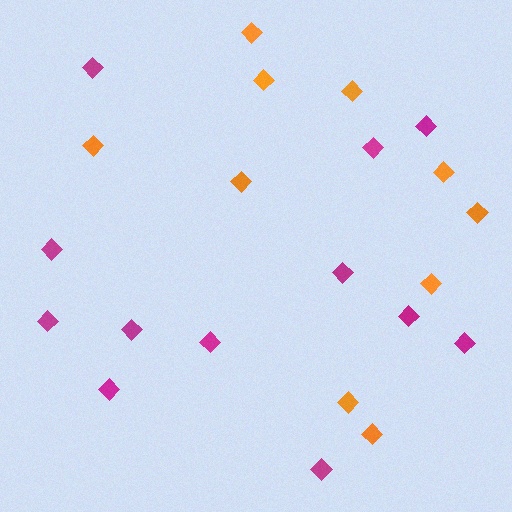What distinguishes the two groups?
There are 2 groups: one group of orange diamonds (10) and one group of magenta diamonds (12).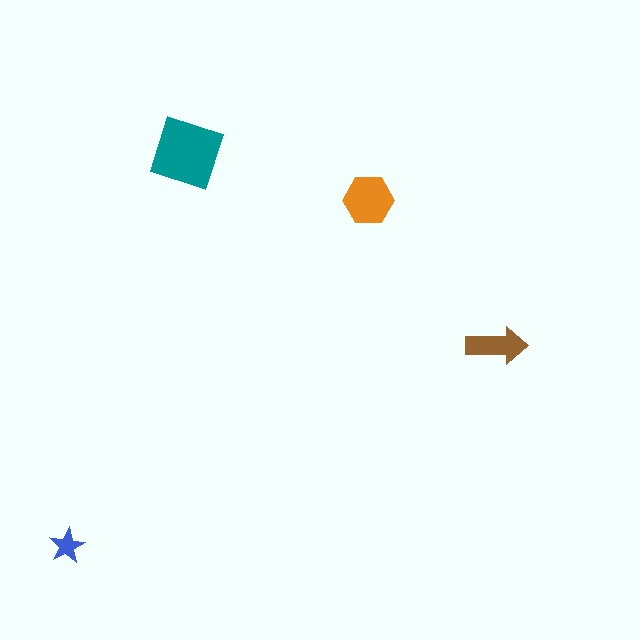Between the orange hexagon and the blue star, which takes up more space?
The orange hexagon.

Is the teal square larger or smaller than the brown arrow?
Larger.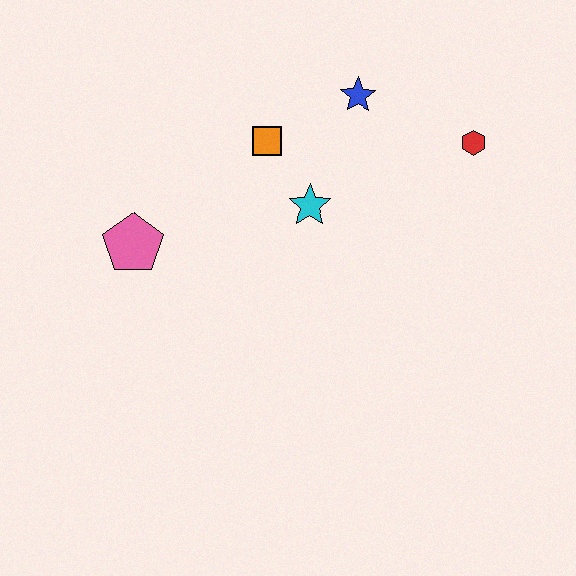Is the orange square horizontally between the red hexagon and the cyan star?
No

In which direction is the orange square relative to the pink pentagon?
The orange square is to the right of the pink pentagon.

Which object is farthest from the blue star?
The pink pentagon is farthest from the blue star.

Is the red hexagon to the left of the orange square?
No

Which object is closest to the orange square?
The cyan star is closest to the orange square.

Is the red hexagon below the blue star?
Yes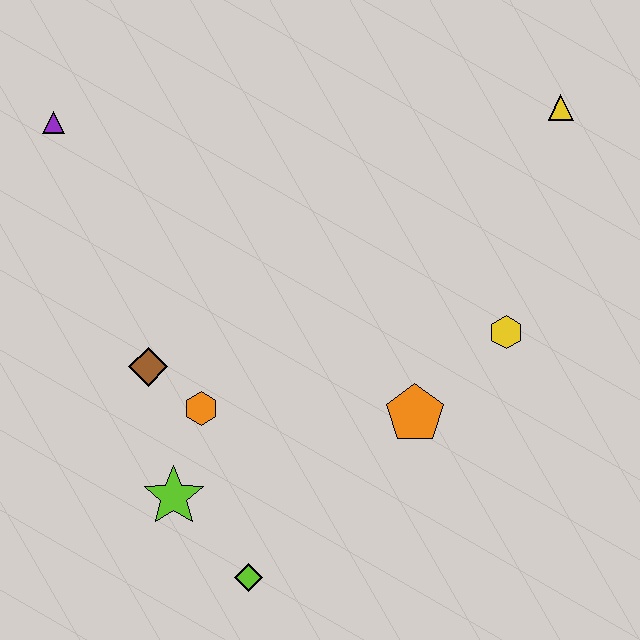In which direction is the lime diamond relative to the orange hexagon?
The lime diamond is below the orange hexagon.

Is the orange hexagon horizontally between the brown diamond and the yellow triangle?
Yes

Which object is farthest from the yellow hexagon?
The purple triangle is farthest from the yellow hexagon.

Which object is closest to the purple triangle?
The brown diamond is closest to the purple triangle.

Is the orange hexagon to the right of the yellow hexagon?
No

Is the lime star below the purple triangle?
Yes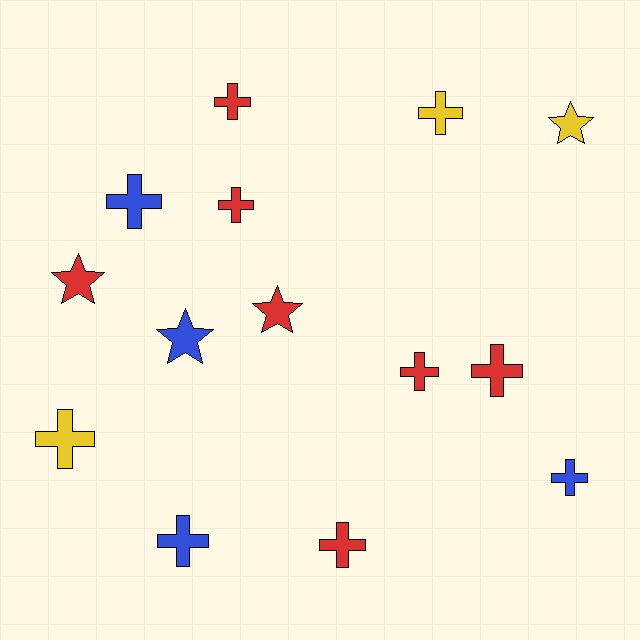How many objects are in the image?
There are 14 objects.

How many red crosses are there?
There are 5 red crosses.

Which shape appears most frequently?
Cross, with 10 objects.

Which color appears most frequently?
Red, with 7 objects.